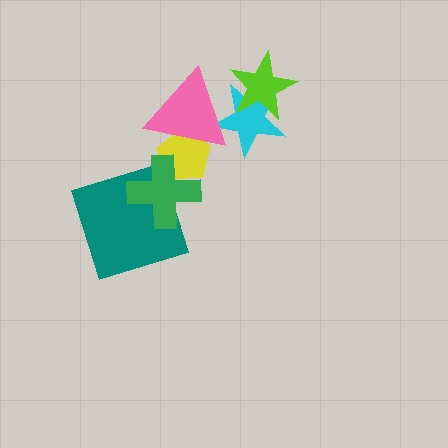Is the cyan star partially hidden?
Yes, it is partially covered by another shape.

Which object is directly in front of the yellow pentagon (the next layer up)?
The green cross is directly in front of the yellow pentagon.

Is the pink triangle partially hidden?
No, no other shape covers it.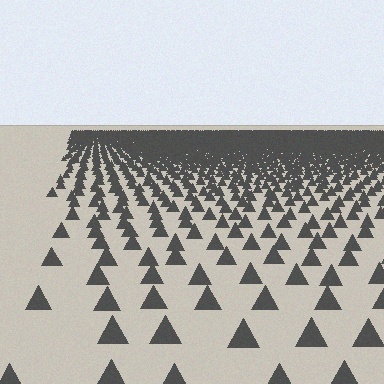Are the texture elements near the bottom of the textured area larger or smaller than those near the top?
Larger. Near the bottom, elements are closer to the viewer and appear at a bigger on-screen size.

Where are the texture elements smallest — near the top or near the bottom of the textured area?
Near the top.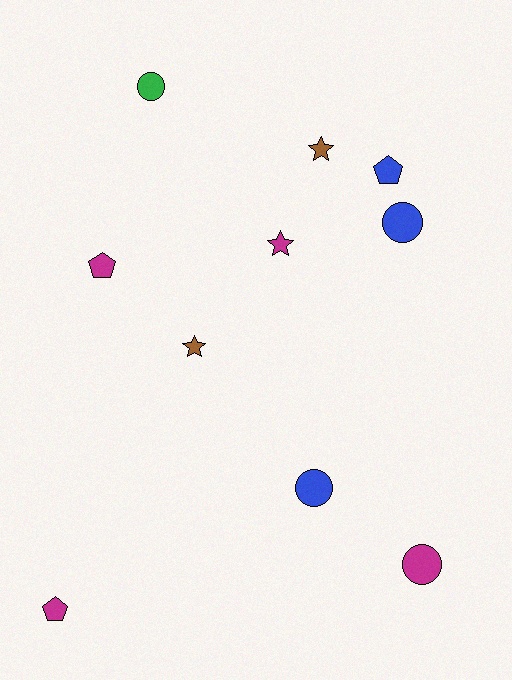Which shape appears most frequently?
Circle, with 4 objects.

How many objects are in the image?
There are 10 objects.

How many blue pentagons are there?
There is 1 blue pentagon.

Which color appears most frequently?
Magenta, with 4 objects.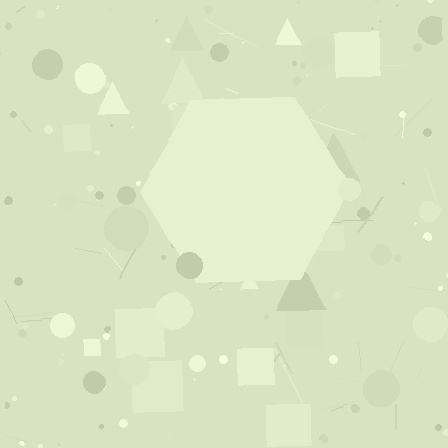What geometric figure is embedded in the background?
A hexagon is embedded in the background.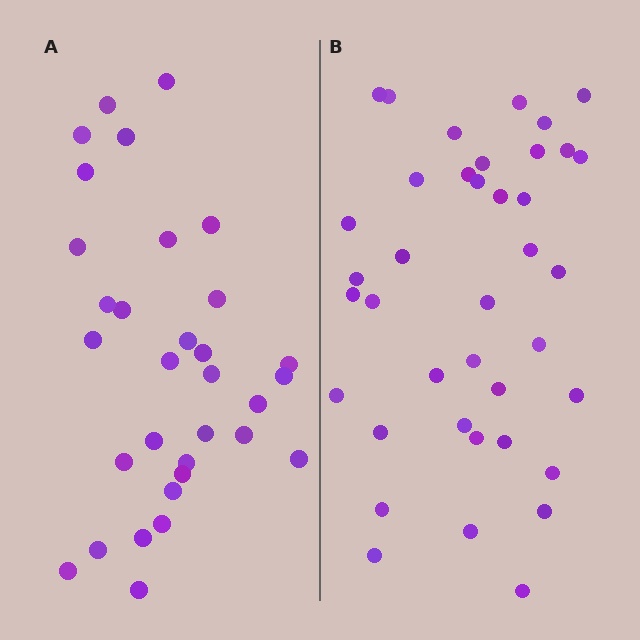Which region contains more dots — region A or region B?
Region B (the right region) has more dots.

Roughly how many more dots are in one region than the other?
Region B has roughly 8 or so more dots than region A.